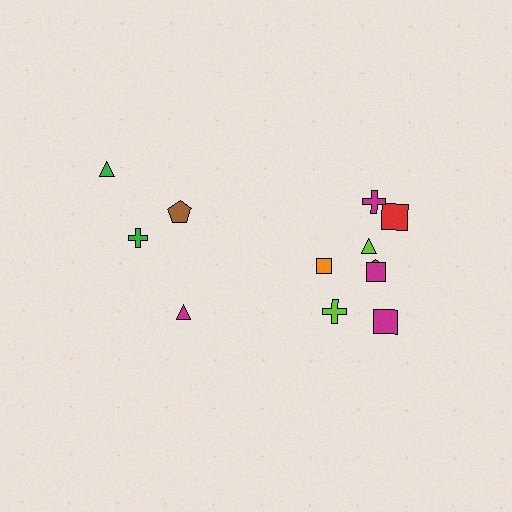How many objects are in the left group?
There are 4 objects.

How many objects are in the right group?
There are 8 objects.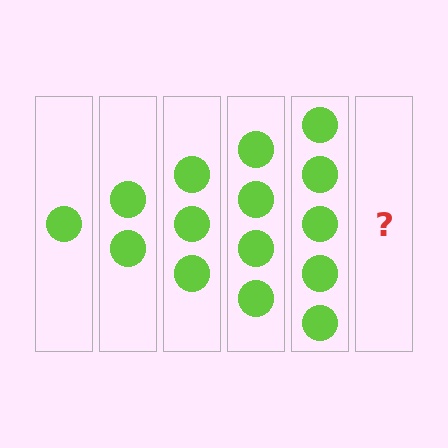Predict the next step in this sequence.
The next step is 6 circles.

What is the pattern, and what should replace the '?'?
The pattern is that each step adds one more circle. The '?' should be 6 circles.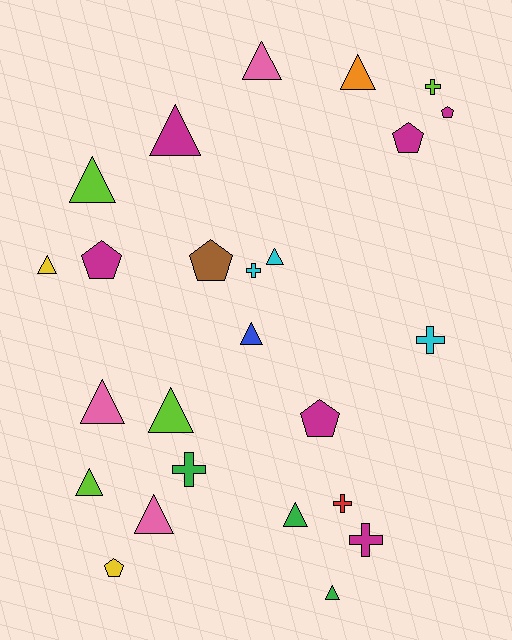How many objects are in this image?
There are 25 objects.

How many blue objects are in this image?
There is 1 blue object.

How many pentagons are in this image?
There are 6 pentagons.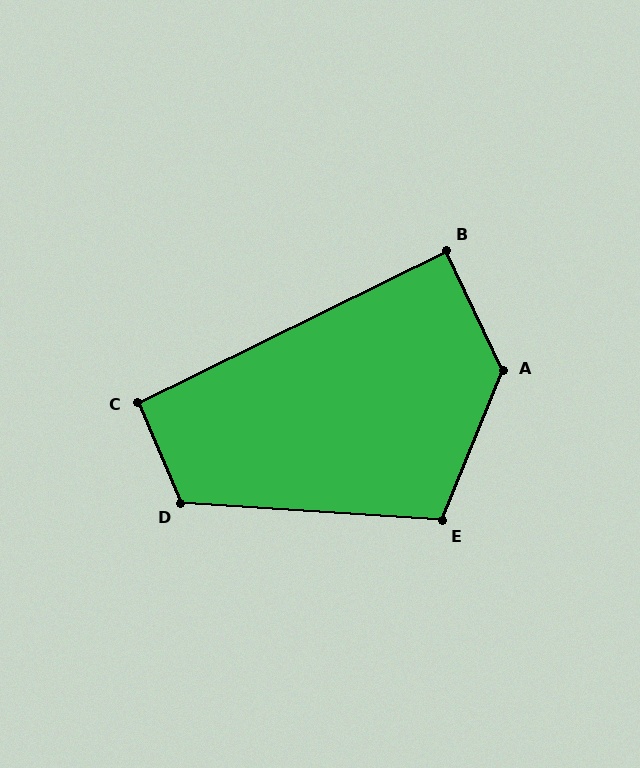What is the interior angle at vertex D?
Approximately 117 degrees (obtuse).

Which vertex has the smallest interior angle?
B, at approximately 89 degrees.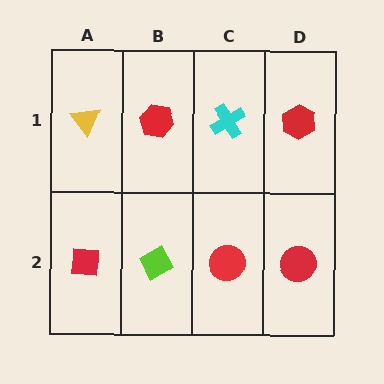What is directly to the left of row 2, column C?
A lime diamond.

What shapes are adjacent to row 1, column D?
A red circle (row 2, column D), a cyan cross (row 1, column C).